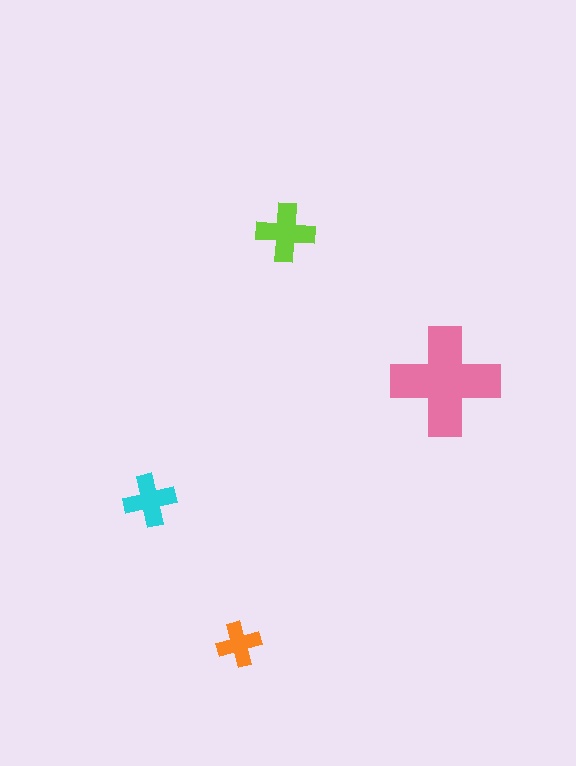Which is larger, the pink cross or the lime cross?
The pink one.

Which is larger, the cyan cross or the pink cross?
The pink one.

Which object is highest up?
The lime cross is topmost.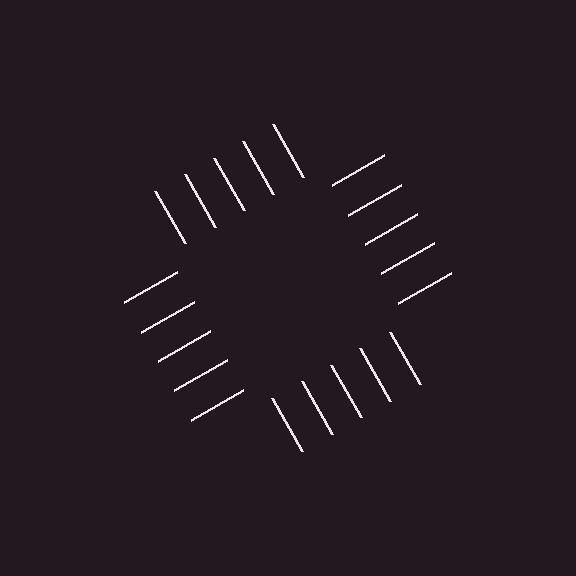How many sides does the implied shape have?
4 sides — the line-ends trace a square.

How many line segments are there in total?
20 — 5 along each of the 4 edges.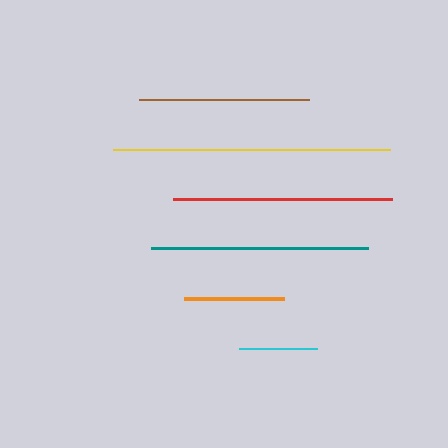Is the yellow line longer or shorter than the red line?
The yellow line is longer than the red line.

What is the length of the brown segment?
The brown segment is approximately 169 pixels long.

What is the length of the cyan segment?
The cyan segment is approximately 77 pixels long.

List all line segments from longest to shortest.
From longest to shortest: yellow, red, teal, brown, orange, cyan.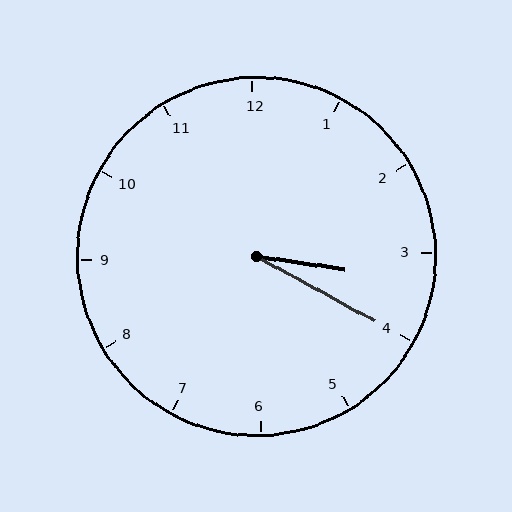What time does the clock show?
3:20.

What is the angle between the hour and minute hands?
Approximately 20 degrees.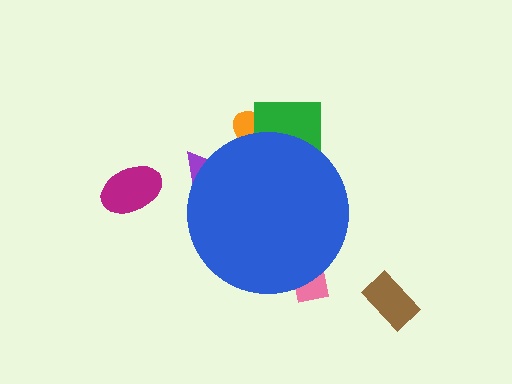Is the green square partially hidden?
Yes, the green square is partially hidden behind the blue circle.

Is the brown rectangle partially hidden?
No, the brown rectangle is fully visible.